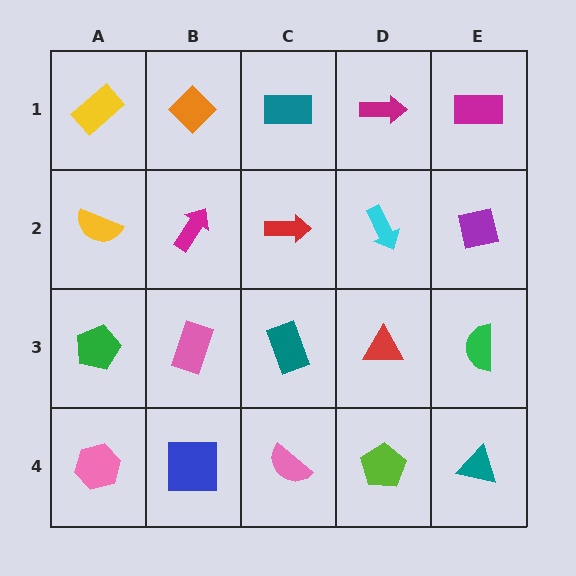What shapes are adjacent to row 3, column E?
A purple square (row 2, column E), a teal triangle (row 4, column E), a red triangle (row 3, column D).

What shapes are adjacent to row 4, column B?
A pink rectangle (row 3, column B), a pink hexagon (row 4, column A), a pink semicircle (row 4, column C).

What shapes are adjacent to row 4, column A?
A green pentagon (row 3, column A), a blue square (row 4, column B).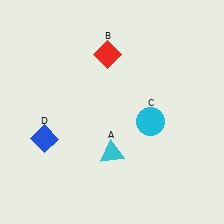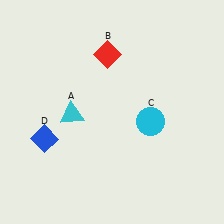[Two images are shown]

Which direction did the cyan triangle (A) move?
The cyan triangle (A) moved left.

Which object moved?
The cyan triangle (A) moved left.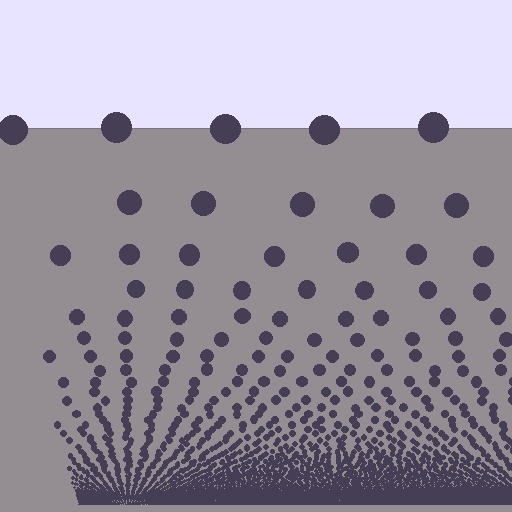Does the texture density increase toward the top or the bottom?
Density increases toward the bottom.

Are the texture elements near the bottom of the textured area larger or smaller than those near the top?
Smaller. The gradient is inverted — elements near the bottom are smaller and denser.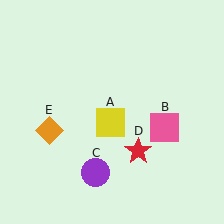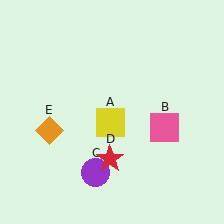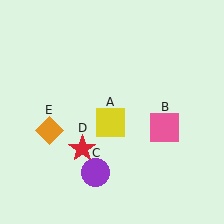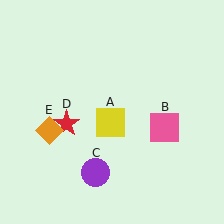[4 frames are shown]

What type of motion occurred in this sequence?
The red star (object D) rotated clockwise around the center of the scene.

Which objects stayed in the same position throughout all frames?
Yellow square (object A) and pink square (object B) and purple circle (object C) and orange diamond (object E) remained stationary.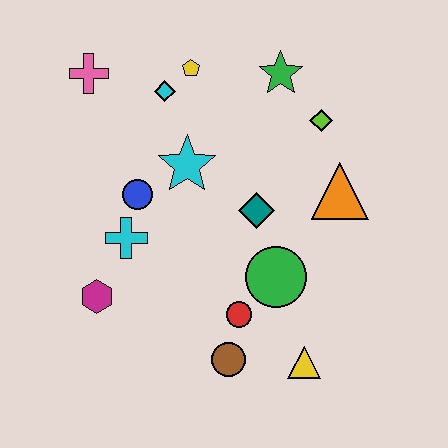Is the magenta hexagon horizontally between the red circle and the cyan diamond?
No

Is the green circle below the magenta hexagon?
No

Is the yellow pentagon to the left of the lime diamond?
Yes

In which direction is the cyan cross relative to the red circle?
The cyan cross is to the left of the red circle.